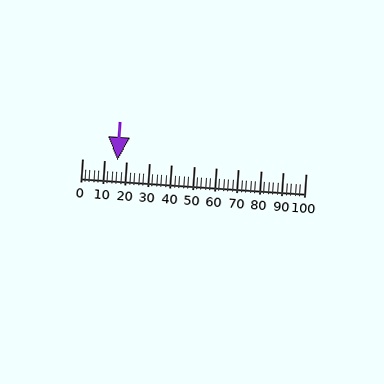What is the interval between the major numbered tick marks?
The major tick marks are spaced 10 units apart.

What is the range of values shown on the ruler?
The ruler shows values from 0 to 100.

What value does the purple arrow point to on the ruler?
The purple arrow points to approximately 16.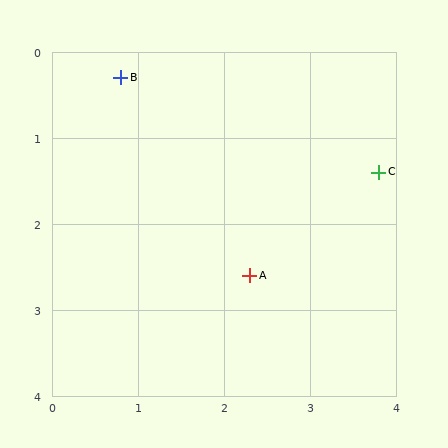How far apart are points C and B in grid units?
Points C and B are about 3.2 grid units apart.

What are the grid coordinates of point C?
Point C is at approximately (3.8, 1.4).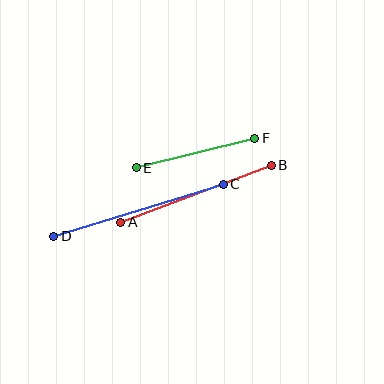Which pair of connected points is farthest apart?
Points C and D are farthest apart.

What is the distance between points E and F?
The distance is approximately 122 pixels.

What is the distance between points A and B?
The distance is approximately 161 pixels.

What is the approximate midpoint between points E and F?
The midpoint is at approximately (196, 153) pixels.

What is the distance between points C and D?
The distance is approximately 177 pixels.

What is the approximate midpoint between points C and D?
The midpoint is at approximately (139, 210) pixels.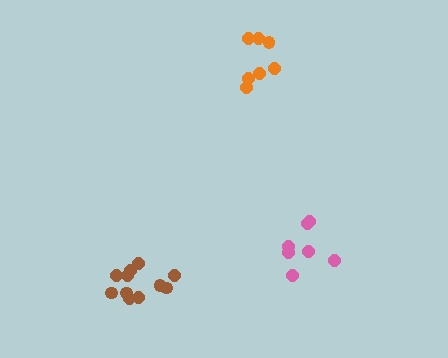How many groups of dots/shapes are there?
There are 3 groups.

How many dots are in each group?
Group 1: 7 dots, Group 2: 7 dots, Group 3: 11 dots (25 total).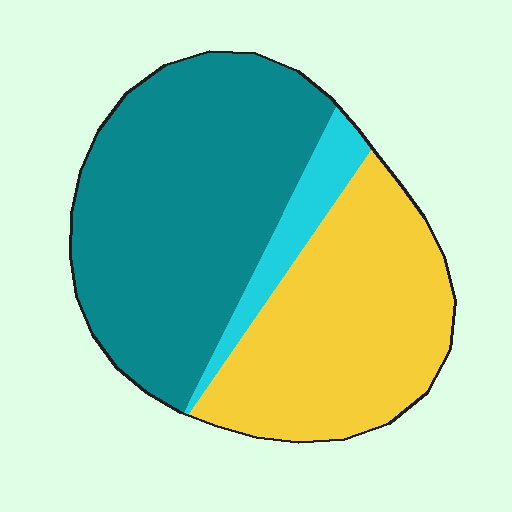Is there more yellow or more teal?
Teal.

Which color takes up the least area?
Cyan, at roughly 10%.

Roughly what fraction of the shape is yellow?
Yellow covers roughly 40% of the shape.